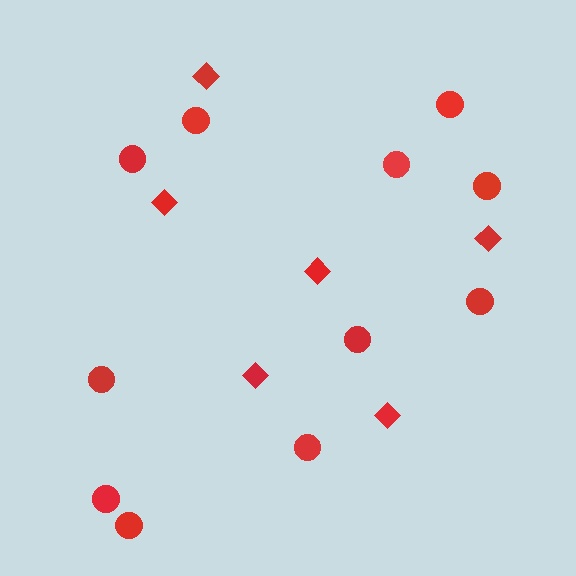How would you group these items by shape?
There are 2 groups: one group of diamonds (6) and one group of circles (11).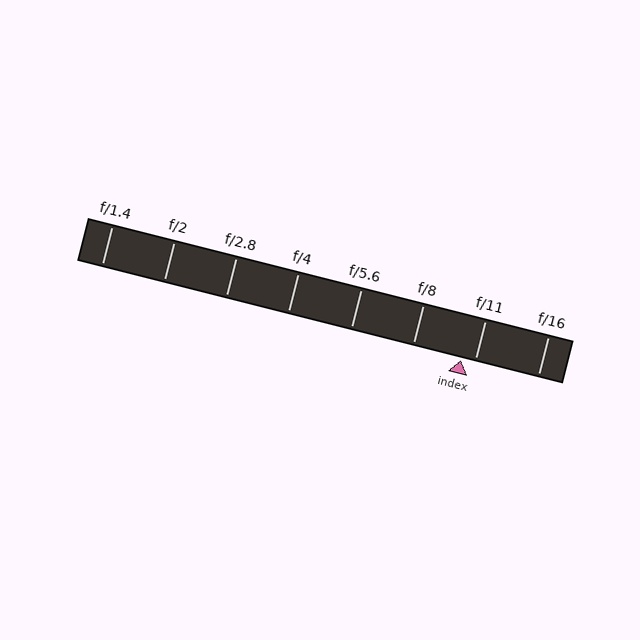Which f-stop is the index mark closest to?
The index mark is closest to f/11.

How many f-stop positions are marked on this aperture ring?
There are 8 f-stop positions marked.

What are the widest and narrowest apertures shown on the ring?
The widest aperture shown is f/1.4 and the narrowest is f/16.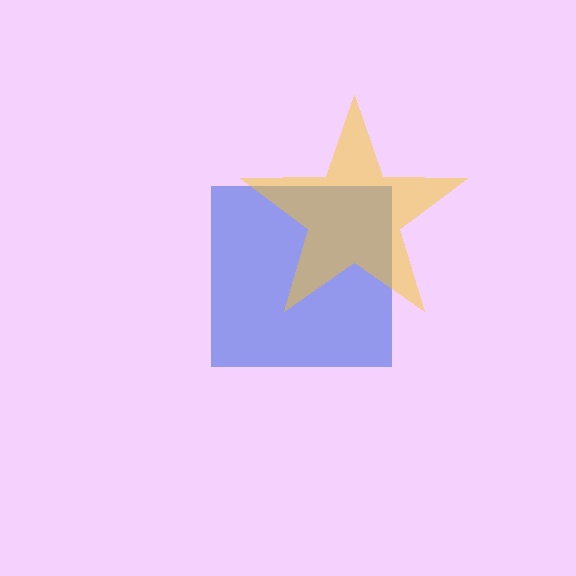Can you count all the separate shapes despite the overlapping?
Yes, there are 2 separate shapes.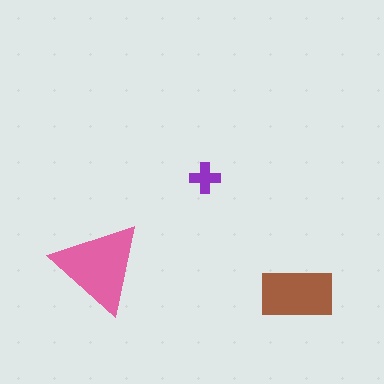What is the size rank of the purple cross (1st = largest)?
3rd.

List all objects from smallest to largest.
The purple cross, the brown rectangle, the pink triangle.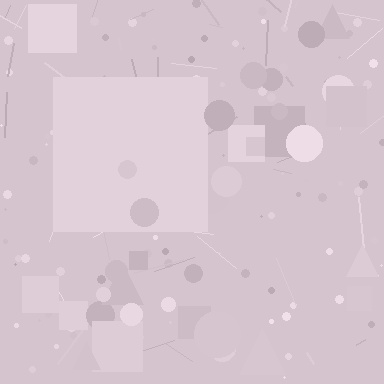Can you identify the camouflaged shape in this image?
The camouflaged shape is a square.